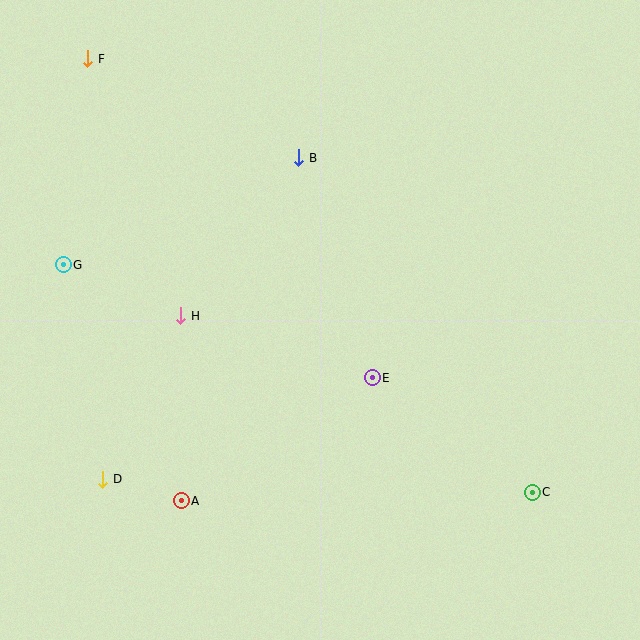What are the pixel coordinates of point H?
Point H is at (181, 316).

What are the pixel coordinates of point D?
Point D is at (103, 479).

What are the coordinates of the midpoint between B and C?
The midpoint between B and C is at (416, 325).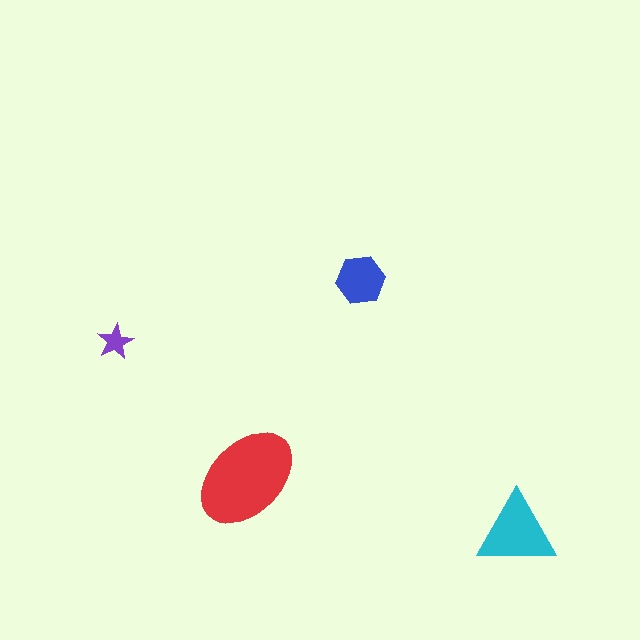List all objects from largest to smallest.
The red ellipse, the cyan triangle, the blue hexagon, the purple star.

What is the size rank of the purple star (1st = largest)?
4th.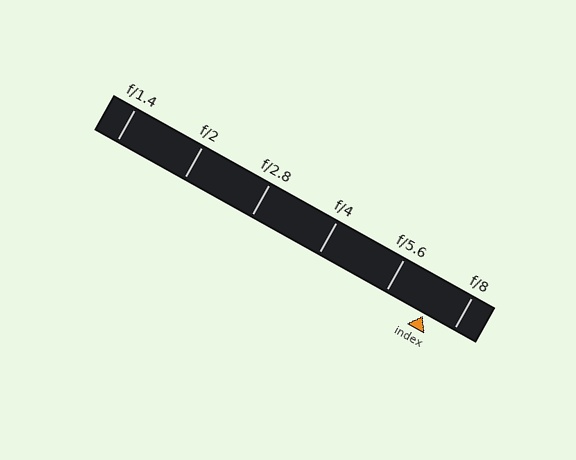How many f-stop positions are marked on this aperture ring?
There are 6 f-stop positions marked.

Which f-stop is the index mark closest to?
The index mark is closest to f/8.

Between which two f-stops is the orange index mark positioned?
The index mark is between f/5.6 and f/8.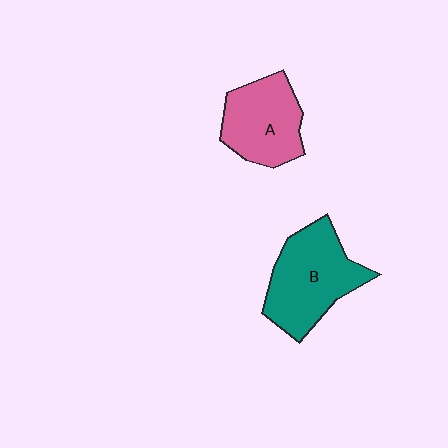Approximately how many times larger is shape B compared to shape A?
Approximately 1.2 times.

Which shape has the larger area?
Shape B (teal).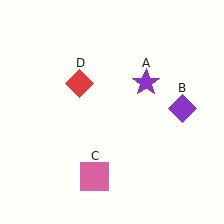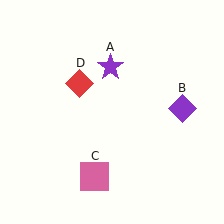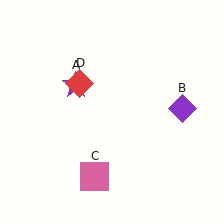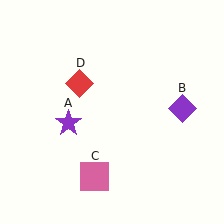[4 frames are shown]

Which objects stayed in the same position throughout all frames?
Purple diamond (object B) and pink square (object C) and red diamond (object D) remained stationary.